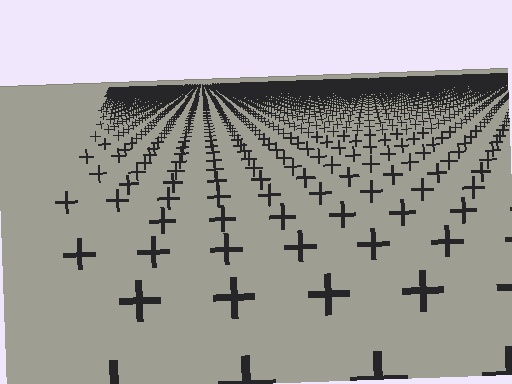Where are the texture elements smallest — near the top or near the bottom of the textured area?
Near the top.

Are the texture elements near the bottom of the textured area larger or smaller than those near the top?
Larger. Near the bottom, elements are closer to the viewer and appear at a bigger on-screen size.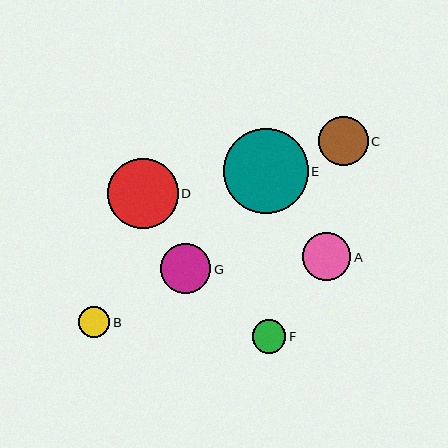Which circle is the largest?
Circle E is the largest with a size of approximately 85 pixels.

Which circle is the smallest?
Circle B is the smallest with a size of approximately 31 pixels.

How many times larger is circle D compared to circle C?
Circle D is approximately 1.4 times the size of circle C.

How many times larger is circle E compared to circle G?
Circle E is approximately 1.7 times the size of circle G.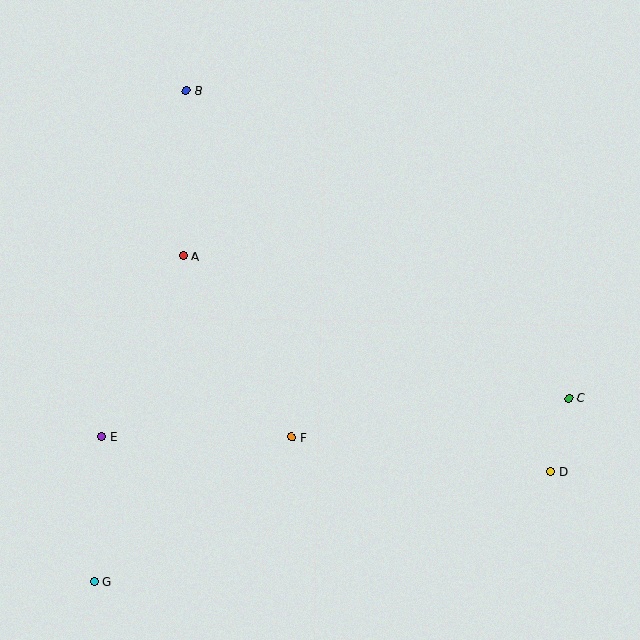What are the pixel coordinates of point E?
Point E is at (101, 437).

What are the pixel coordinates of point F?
Point F is at (292, 437).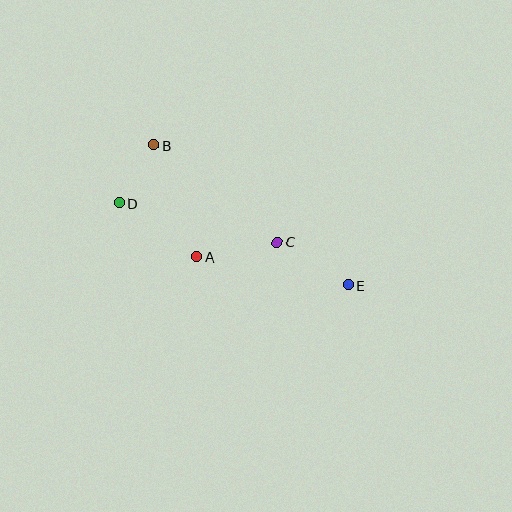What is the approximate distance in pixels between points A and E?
The distance between A and E is approximately 155 pixels.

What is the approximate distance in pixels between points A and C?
The distance between A and C is approximately 82 pixels.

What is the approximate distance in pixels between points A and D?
The distance between A and D is approximately 94 pixels.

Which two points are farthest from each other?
Points D and E are farthest from each other.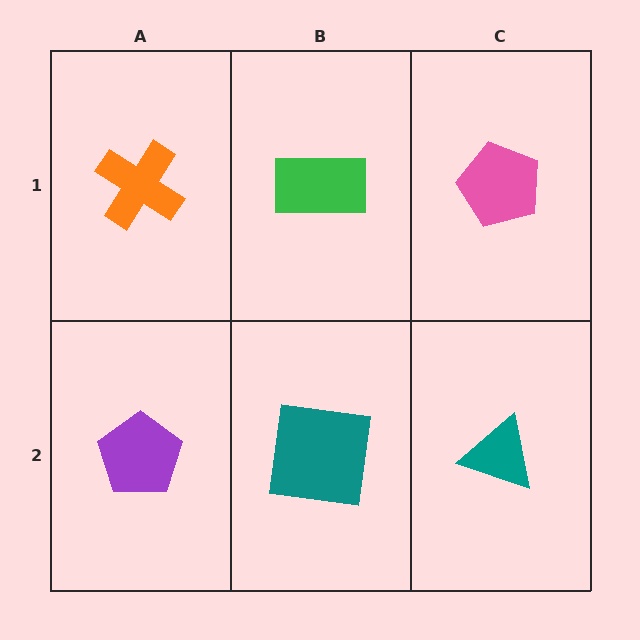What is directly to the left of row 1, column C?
A green rectangle.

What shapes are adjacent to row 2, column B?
A green rectangle (row 1, column B), a purple pentagon (row 2, column A), a teal triangle (row 2, column C).